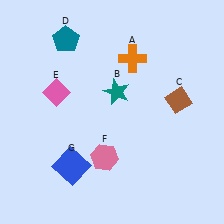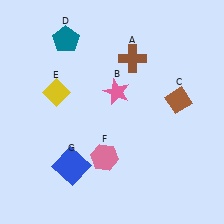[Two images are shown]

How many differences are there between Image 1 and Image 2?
There are 3 differences between the two images.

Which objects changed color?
A changed from orange to brown. B changed from teal to pink. E changed from pink to yellow.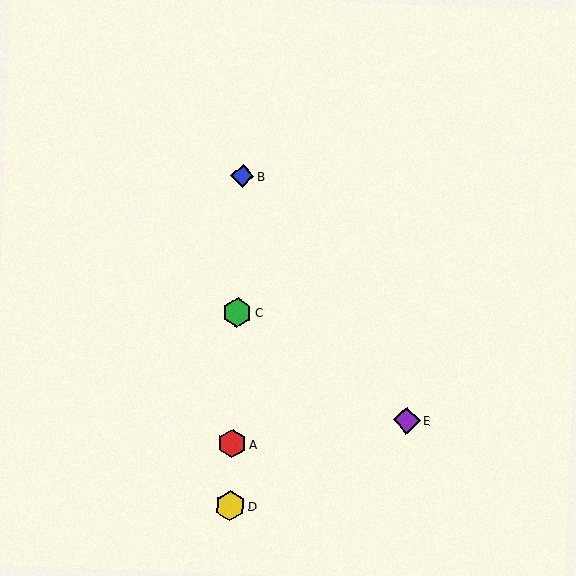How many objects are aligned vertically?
4 objects (A, B, C, D) are aligned vertically.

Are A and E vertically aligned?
No, A is at x≈232 and E is at x≈407.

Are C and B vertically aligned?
Yes, both are at x≈237.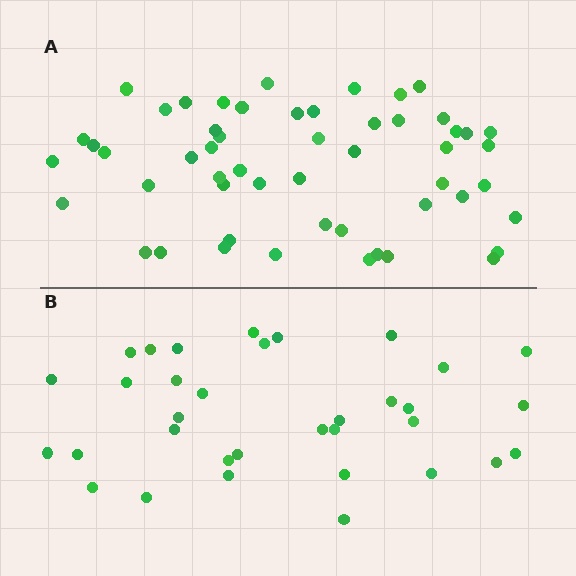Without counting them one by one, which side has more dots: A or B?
Region A (the top region) has more dots.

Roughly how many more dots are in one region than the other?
Region A has approximately 20 more dots than region B.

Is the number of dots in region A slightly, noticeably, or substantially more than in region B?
Region A has substantially more. The ratio is roughly 1.6 to 1.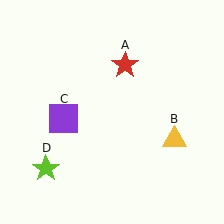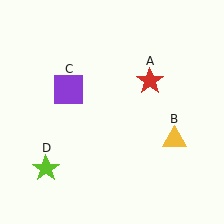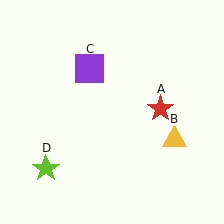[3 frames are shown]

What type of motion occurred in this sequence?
The red star (object A), purple square (object C) rotated clockwise around the center of the scene.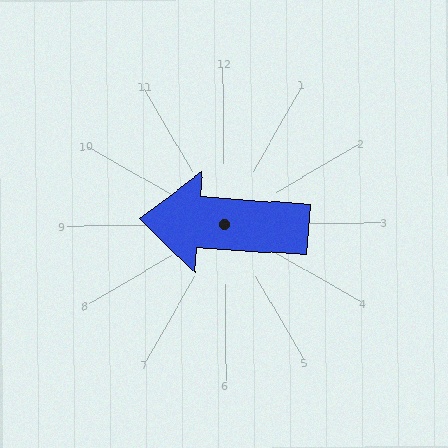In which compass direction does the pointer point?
West.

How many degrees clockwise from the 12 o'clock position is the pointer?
Approximately 274 degrees.